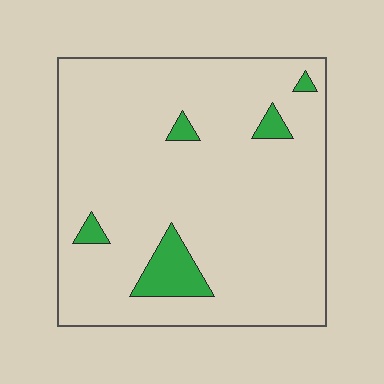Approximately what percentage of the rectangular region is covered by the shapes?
Approximately 10%.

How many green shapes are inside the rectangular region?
5.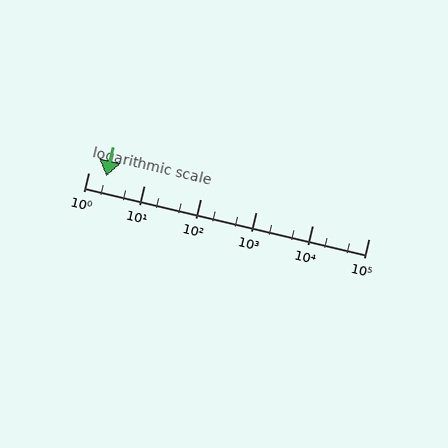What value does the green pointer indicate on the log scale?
The pointer indicates approximately 2.1.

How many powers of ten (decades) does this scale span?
The scale spans 5 decades, from 1 to 100000.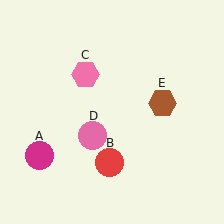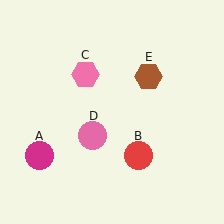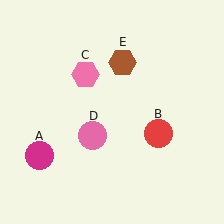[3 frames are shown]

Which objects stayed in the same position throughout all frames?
Magenta circle (object A) and pink hexagon (object C) and pink circle (object D) remained stationary.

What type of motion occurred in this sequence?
The red circle (object B), brown hexagon (object E) rotated counterclockwise around the center of the scene.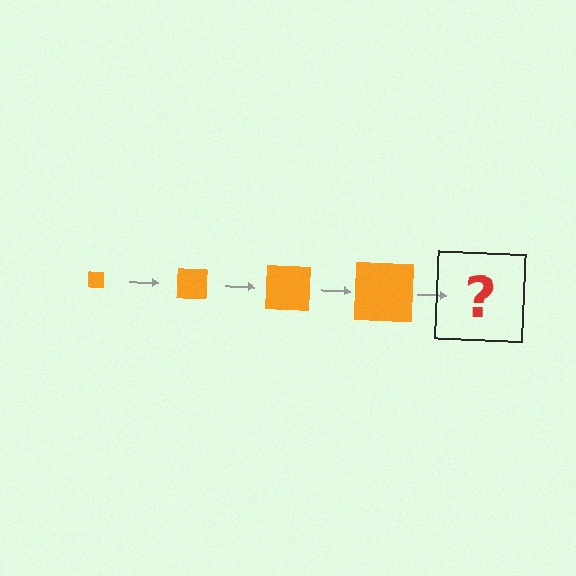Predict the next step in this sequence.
The next step is an orange square, larger than the previous one.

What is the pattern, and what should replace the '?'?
The pattern is that the square gets progressively larger each step. The '?' should be an orange square, larger than the previous one.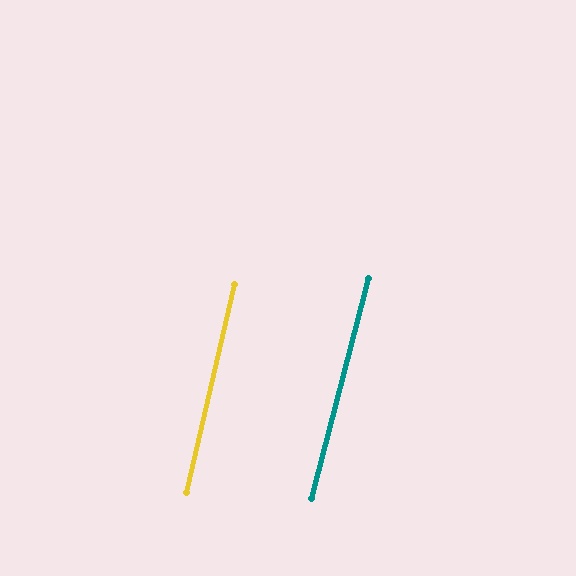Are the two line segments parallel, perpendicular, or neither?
Parallel — their directions differ by only 1.7°.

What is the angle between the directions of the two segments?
Approximately 2 degrees.